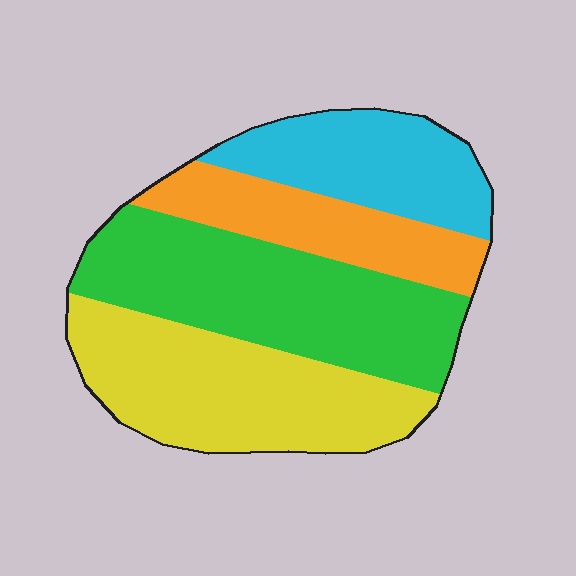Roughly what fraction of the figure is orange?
Orange covers around 15% of the figure.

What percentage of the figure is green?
Green covers around 35% of the figure.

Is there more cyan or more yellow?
Yellow.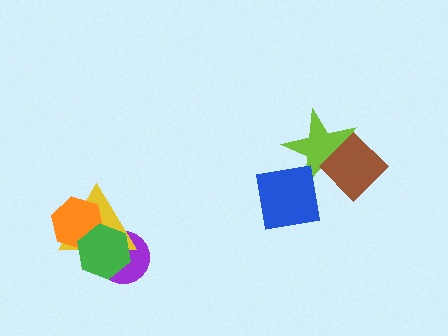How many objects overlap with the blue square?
1 object overlaps with the blue square.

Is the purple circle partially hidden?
Yes, it is partially covered by another shape.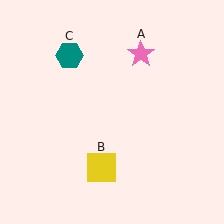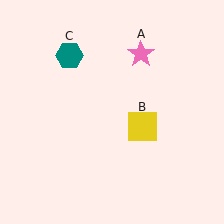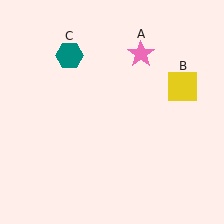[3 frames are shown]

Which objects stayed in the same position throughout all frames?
Pink star (object A) and teal hexagon (object C) remained stationary.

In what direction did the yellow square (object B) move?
The yellow square (object B) moved up and to the right.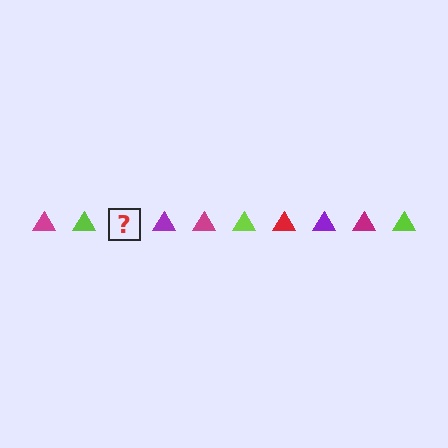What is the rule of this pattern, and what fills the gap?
The rule is that the pattern cycles through magenta, lime, red, purple triangles. The gap should be filled with a red triangle.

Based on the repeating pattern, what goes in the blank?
The blank should be a red triangle.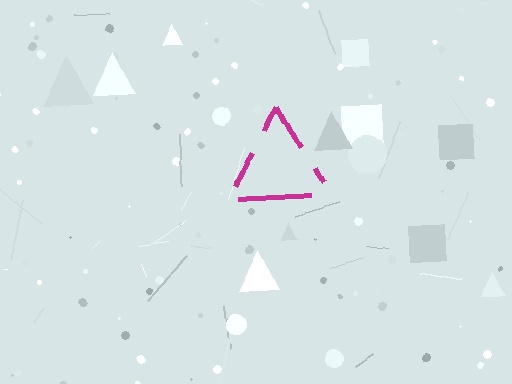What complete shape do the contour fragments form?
The contour fragments form a triangle.